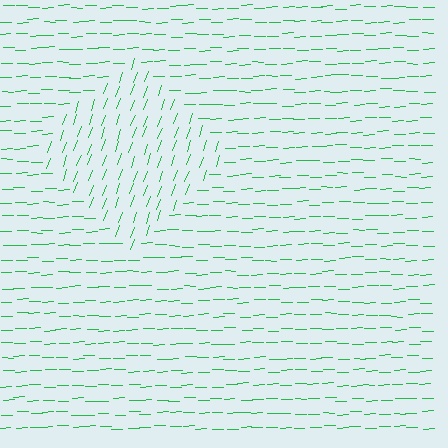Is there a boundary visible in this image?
Yes, there is a texture boundary formed by a change in line orientation.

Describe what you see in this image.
The image is filled with small green line segments. A diamond region in the image has lines oriented differently from the surrounding lines, creating a visible texture boundary.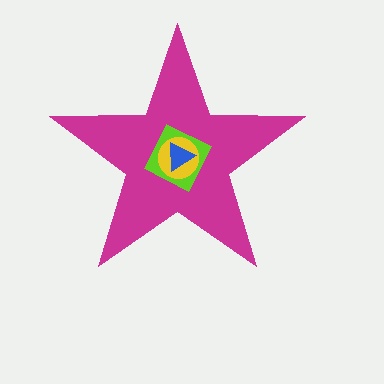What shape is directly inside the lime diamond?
The yellow circle.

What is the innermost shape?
The blue triangle.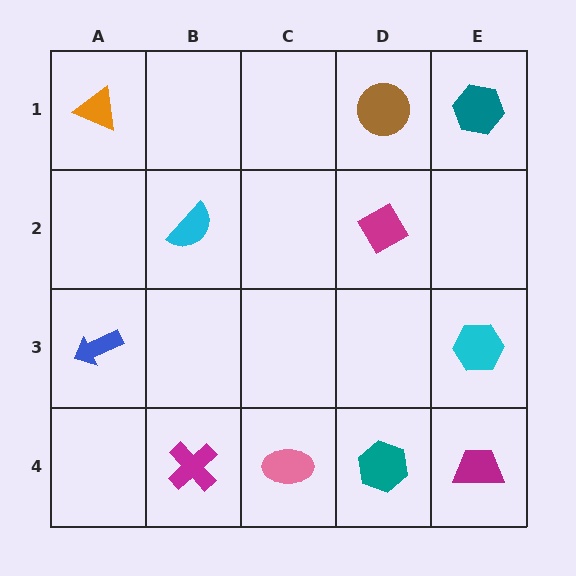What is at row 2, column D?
A magenta diamond.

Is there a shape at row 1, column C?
No, that cell is empty.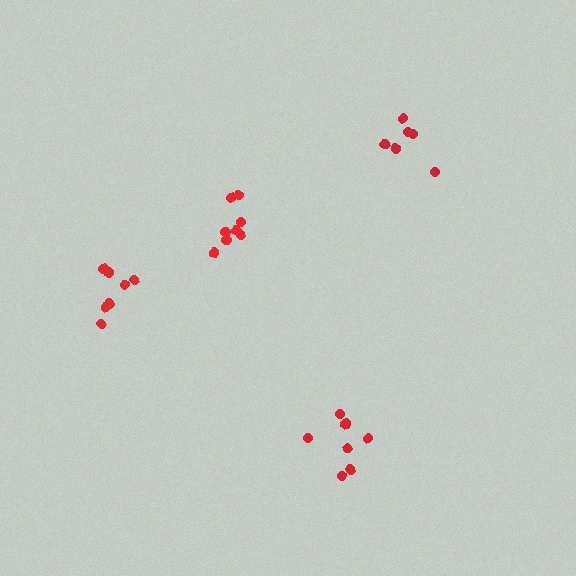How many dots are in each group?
Group 1: 7 dots, Group 2: 7 dots, Group 3: 8 dots, Group 4: 6 dots (28 total).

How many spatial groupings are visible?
There are 4 spatial groupings.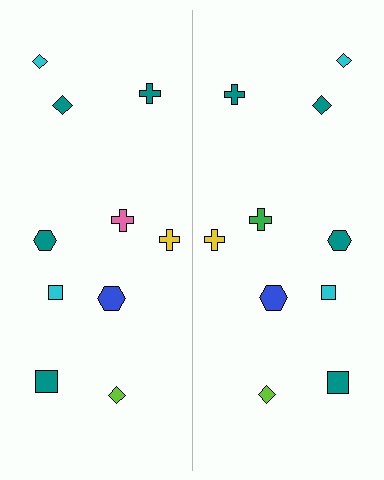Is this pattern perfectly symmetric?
No, the pattern is not perfectly symmetric. The green cross on the right side breaks the symmetry — its mirror counterpart is pink.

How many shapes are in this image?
There are 20 shapes in this image.